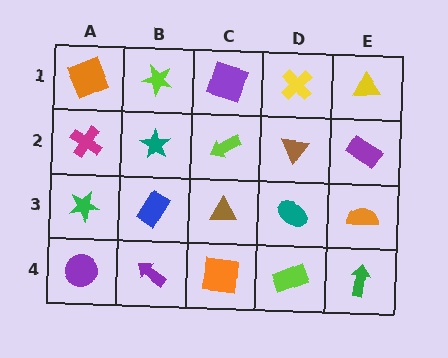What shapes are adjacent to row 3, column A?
A magenta cross (row 2, column A), a purple circle (row 4, column A), a blue rectangle (row 3, column B).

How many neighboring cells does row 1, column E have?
2.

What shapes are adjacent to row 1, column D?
A brown triangle (row 2, column D), a purple square (row 1, column C), a yellow triangle (row 1, column E).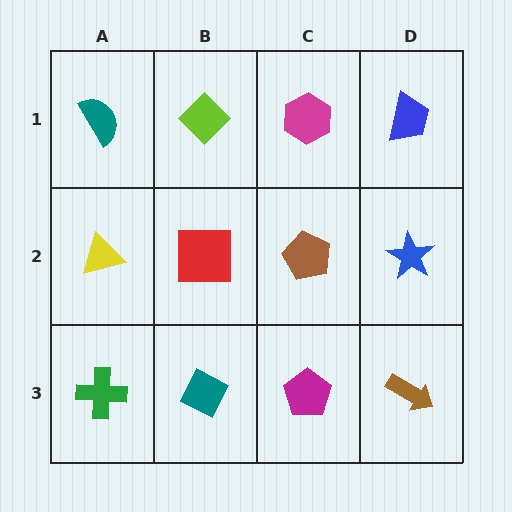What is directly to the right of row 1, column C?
A blue trapezoid.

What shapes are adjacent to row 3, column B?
A red square (row 2, column B), a green cross (row 3, column A), a magenta pentagon (row 3, column C).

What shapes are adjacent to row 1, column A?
A yellow triangle (row 2, column A), a lime diamond (row 1, column B).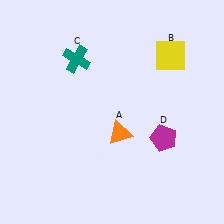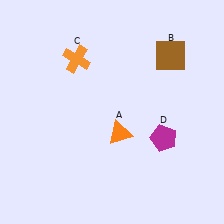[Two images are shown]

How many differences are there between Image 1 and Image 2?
There are 2 differences between the two images.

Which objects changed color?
B changed from yellow to brown. C changed from teal to orange.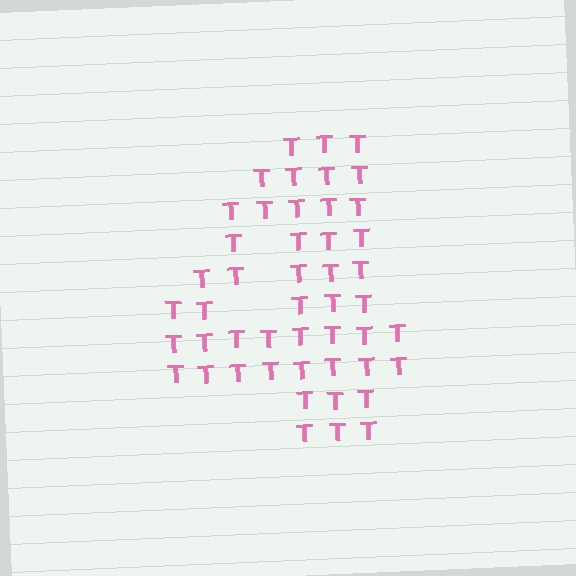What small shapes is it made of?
It is made of small letter T's.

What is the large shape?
The large shape is the digit 4.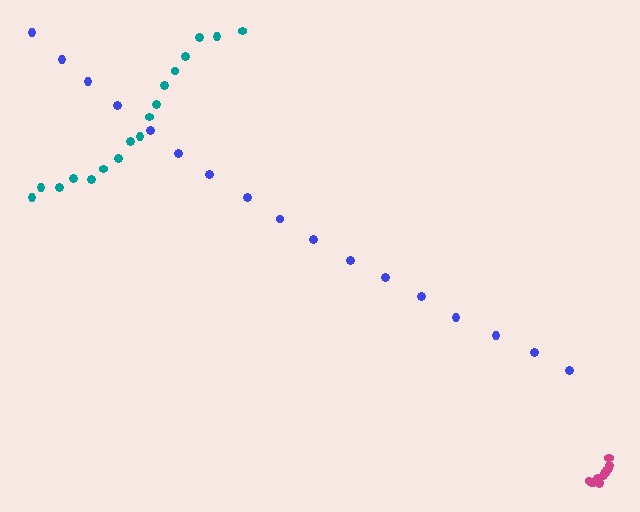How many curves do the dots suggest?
There are 3 distinct paths.